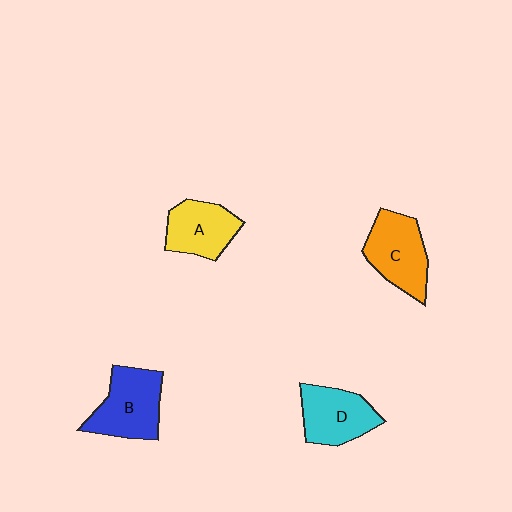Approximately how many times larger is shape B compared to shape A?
Approximately 1.2 times.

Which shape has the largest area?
Shape B (blue).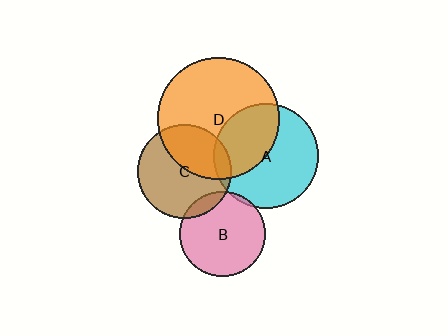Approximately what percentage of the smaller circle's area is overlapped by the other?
Approximately 5%.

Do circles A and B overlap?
Yes.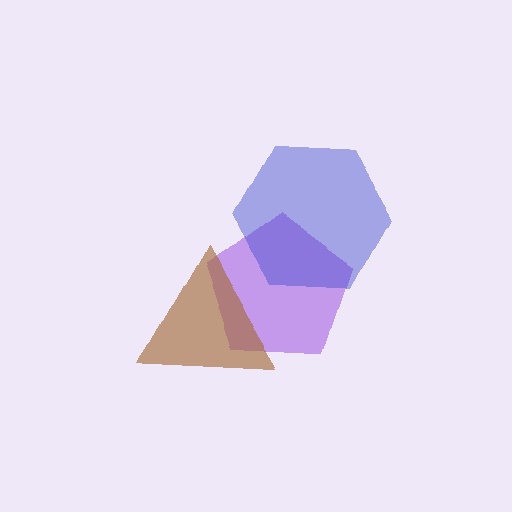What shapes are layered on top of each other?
The layered shapes are: a purple pentagon, a brown triangle, a blue hexagon.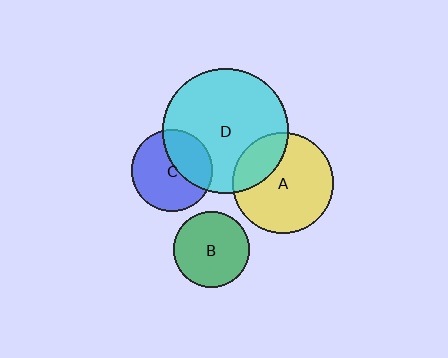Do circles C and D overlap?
Yes.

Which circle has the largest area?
Circle D (cyan).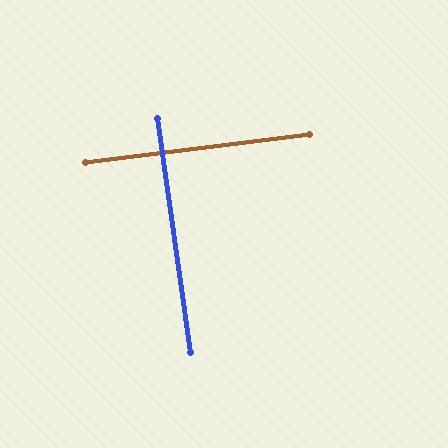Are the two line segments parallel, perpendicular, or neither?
Perpendicular — they meet at approximately 89°.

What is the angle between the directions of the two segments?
Approximately 89 degrees.